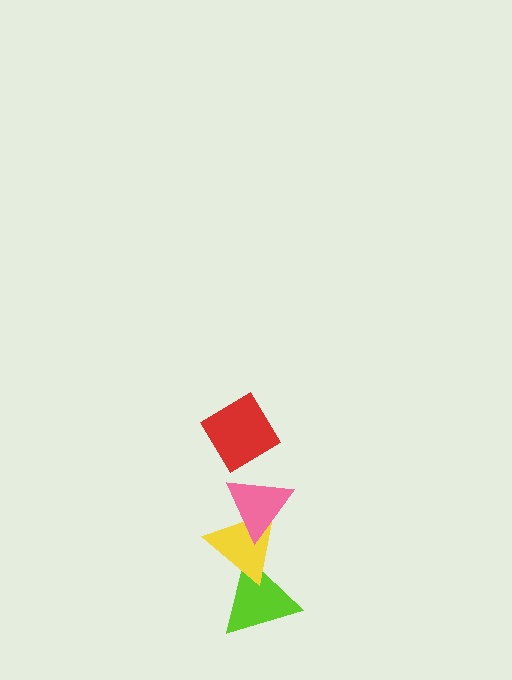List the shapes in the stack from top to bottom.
From top to bottom: the red diamond, the pink triangle, the yellow triangle, the lime triangle.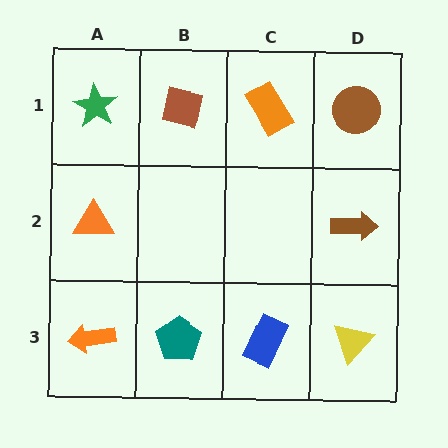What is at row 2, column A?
An orange triangle.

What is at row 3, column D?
A yellow triangle.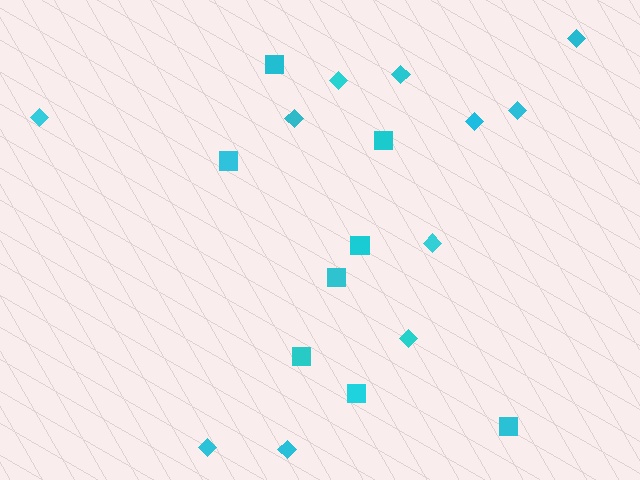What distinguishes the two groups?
There are 2 groups: one group of squares (8) and one group of diamonds (11).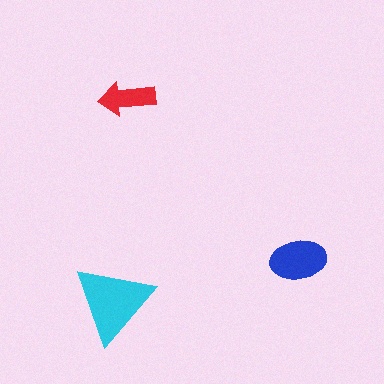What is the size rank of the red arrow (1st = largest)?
3rd.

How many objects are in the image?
There are 3 objects in the image.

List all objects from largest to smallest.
The cyan triangle, the blue ellipse, the red arrow.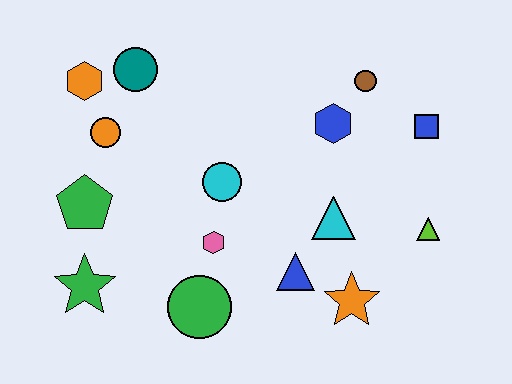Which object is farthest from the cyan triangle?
The orange hexagon is farthest from the cyan triangle.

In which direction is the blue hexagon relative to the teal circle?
The blue hexagon is to the right of the teal circle.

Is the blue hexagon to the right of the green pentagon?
Yes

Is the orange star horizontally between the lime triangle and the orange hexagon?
Yes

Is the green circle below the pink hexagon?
Yes